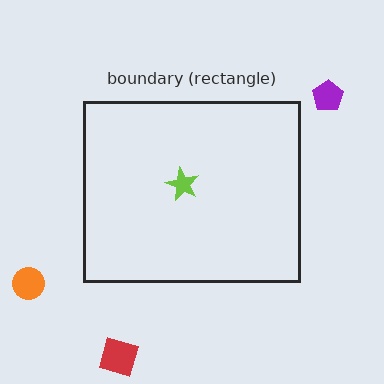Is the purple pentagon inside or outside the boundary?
Outside.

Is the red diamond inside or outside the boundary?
Outside.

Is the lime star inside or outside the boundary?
Inside.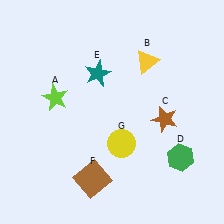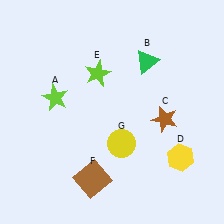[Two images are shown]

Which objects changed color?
B changed from yellow to green. D changed from green to yellow. E changed from teal to lime.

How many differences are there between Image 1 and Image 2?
There are 3 differences between the two images.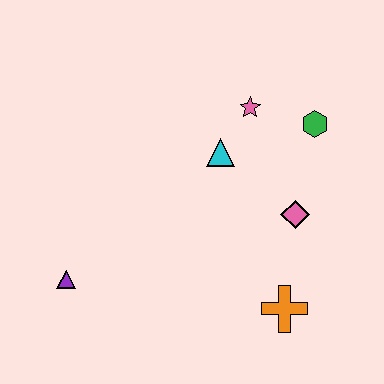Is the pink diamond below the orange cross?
No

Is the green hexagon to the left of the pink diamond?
No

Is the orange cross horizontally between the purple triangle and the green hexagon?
Yes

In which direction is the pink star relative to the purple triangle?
The pink star is to the right of the purple triangle.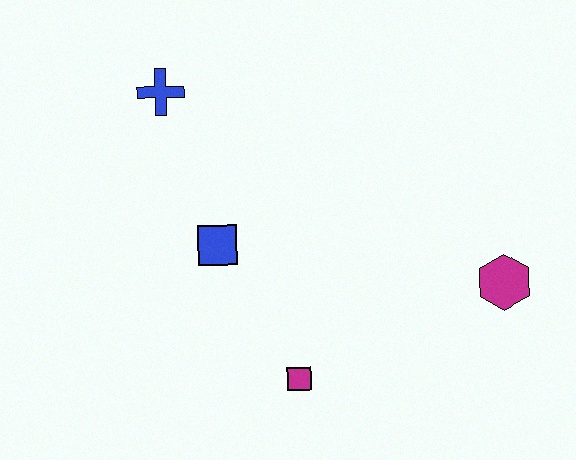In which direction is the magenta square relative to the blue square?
The magenta square is below the blue square.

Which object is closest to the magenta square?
The blue square is closest to the magenta square.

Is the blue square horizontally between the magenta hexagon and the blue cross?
Yes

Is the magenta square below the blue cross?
Yes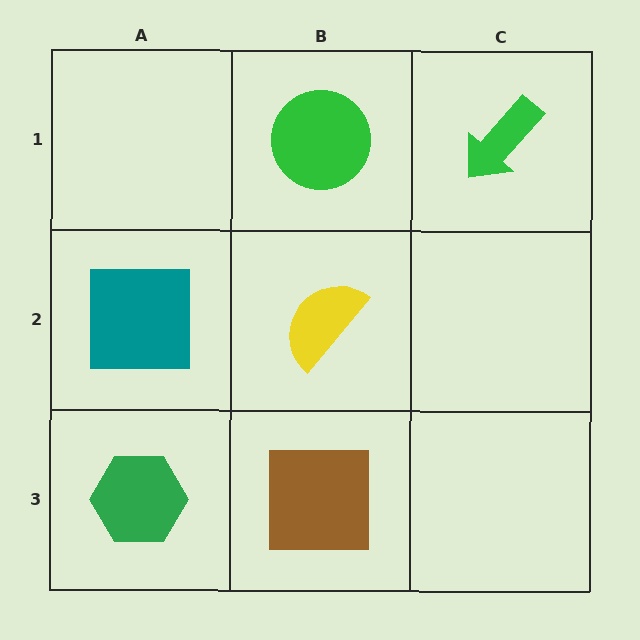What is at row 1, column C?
A green arrow.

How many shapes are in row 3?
2 shapes.